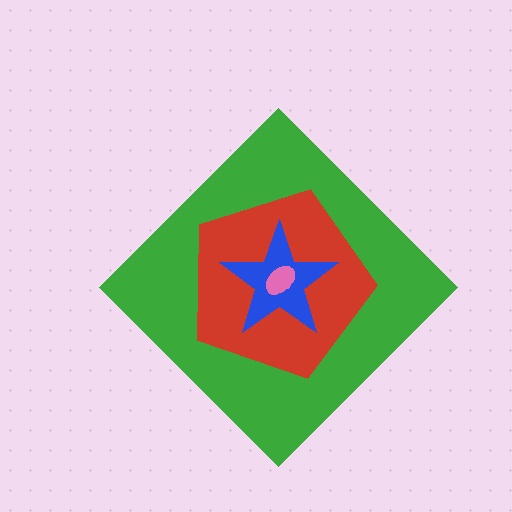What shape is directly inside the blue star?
The pink ellipse.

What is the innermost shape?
The pink ellipse.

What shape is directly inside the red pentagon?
The blue star.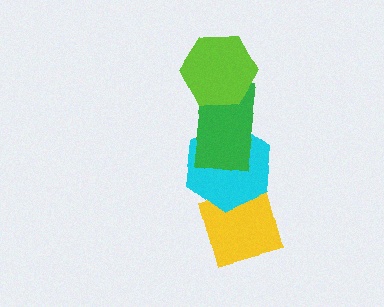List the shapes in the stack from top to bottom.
From top to bottom: the lime hexagon, the green rectangle, the cyan hexagon, the yellow diamond.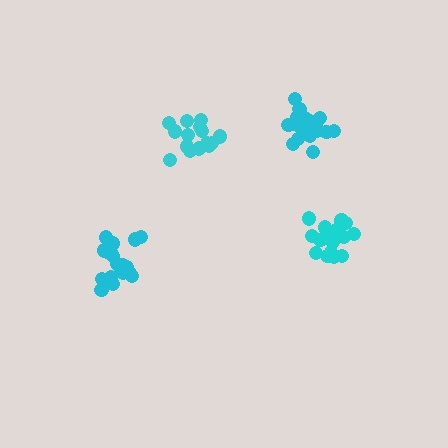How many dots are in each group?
Group 1: 19 dots, Group 2: 15 dots, Group 3: 19 dots, Group 4: 20 dots (73 total).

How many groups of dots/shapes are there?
There are 4 groups.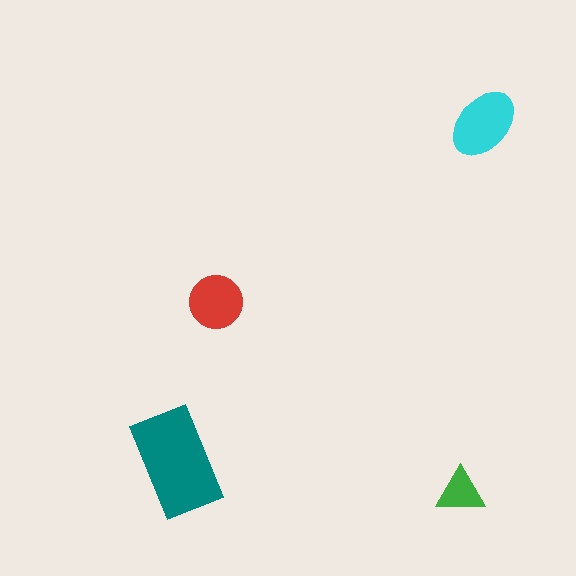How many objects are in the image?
There are 4 objects in the image.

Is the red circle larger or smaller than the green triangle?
Larger.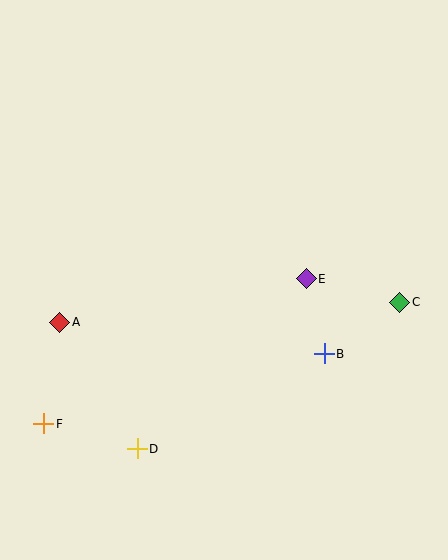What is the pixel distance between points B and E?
The distance between B and E is 77 pixels.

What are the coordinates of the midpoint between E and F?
The midpoint between E and F is at (175, 351).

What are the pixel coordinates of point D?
Point D is at (137, 449).